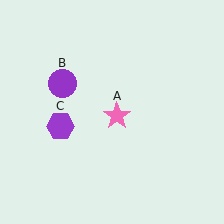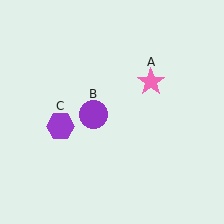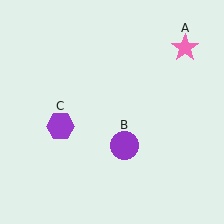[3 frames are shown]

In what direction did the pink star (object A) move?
The pink star (object A) moved up and to the right.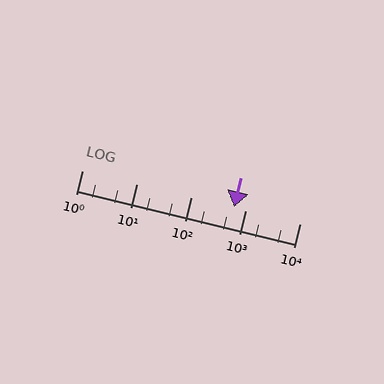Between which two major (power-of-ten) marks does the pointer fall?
The pointer is between 100 and 1000.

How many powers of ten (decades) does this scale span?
The scale spans 4 decades, from 1 to 10000.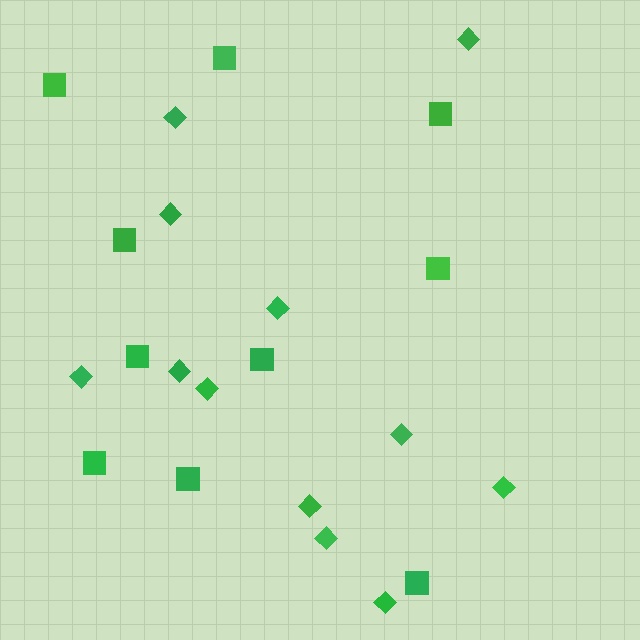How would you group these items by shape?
There are 2 groups: one group of diamonds (12) and one group of squares (10).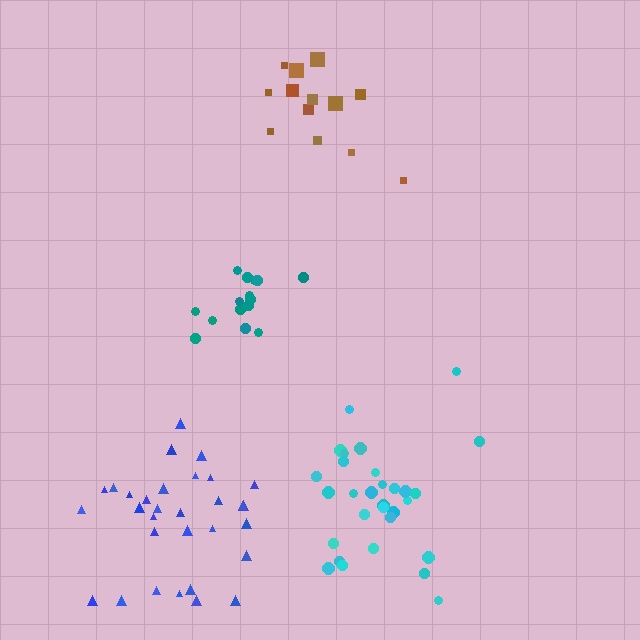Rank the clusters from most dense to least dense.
teal, cyan, blue, brown.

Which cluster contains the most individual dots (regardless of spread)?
Blue (31).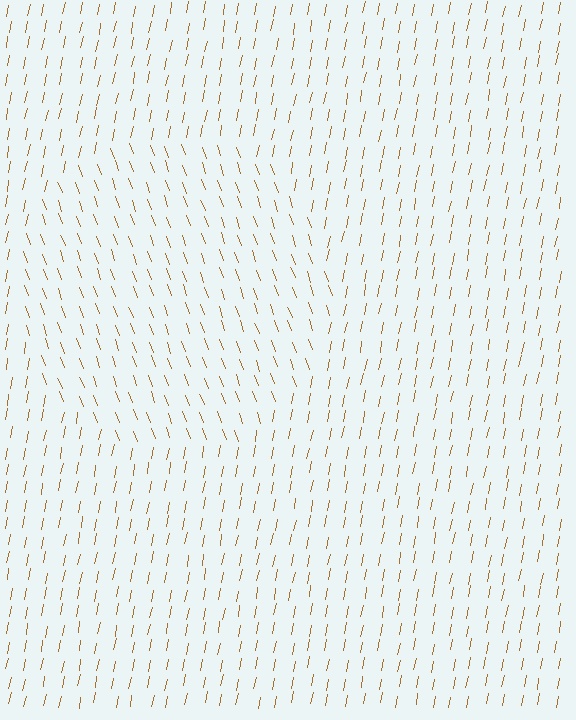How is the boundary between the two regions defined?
The boundary is defined purely by a change in line orientation (approximately 31 degrees difference). All lines are the same color and thickness.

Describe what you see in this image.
The image is filled with small brown line segments. A circle region in the image has lines oriented differently from the surrounding lines, creating a visible texture boundary.